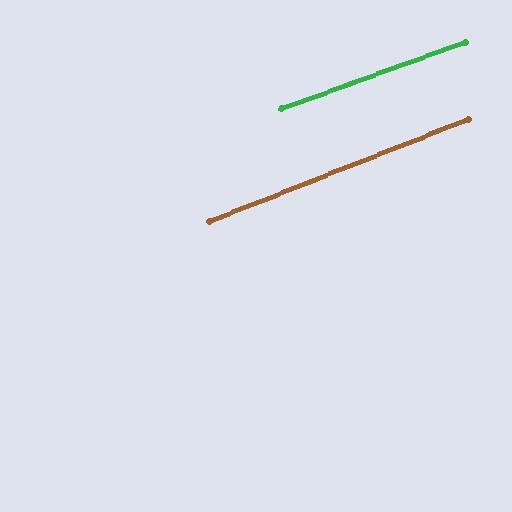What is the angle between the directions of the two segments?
Approximately 2 degrees.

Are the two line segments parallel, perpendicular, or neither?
Parallel — their directions differ by only 1.7°.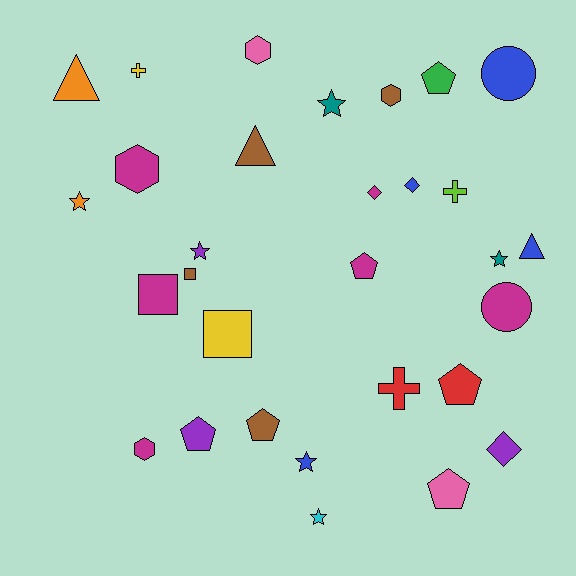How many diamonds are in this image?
There are 3 diamonds.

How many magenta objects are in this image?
There are 6 magenta objects.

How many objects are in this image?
There are 30 objects.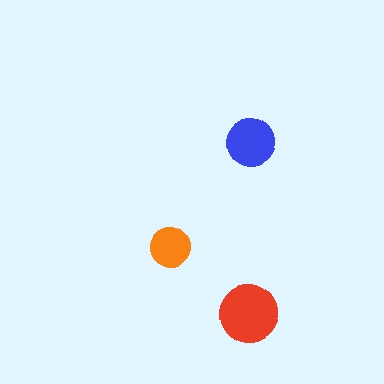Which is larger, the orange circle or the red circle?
The red one.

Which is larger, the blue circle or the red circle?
The red one.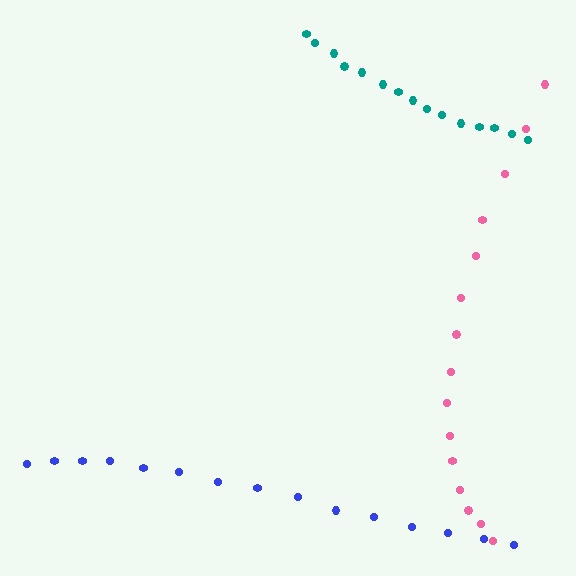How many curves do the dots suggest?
There are 3 distinct paths.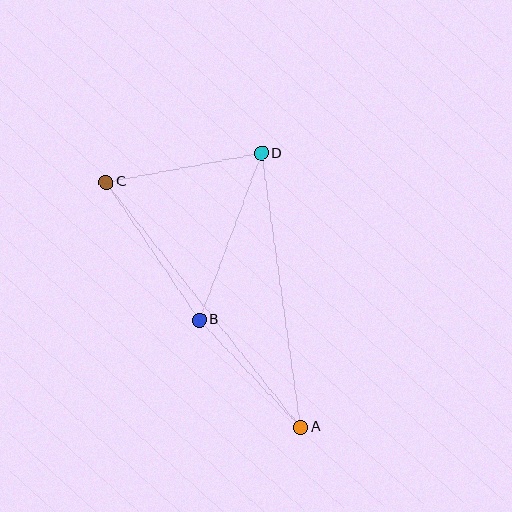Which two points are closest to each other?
Points A and B are closest to each other.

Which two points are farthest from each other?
Points A and C are farthest from each other.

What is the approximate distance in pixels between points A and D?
The distance between A and D is approximately 277 pixels.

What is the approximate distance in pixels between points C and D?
The distance between C and D is approximately 158 pixels.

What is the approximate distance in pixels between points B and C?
The distance between B and C is approximately 166 pixels.